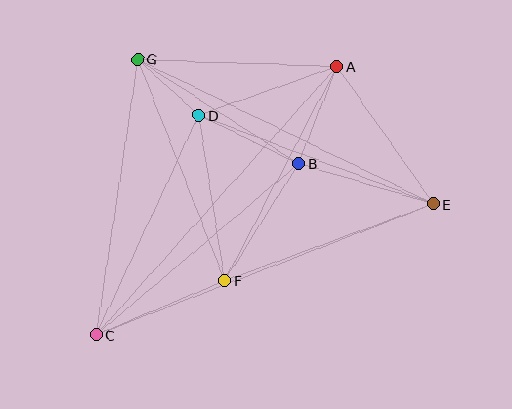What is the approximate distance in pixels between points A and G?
The distance between A and G is approximately 199 pixels.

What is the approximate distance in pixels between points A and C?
The distance between A and C is approximately 360 pixels.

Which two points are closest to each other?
Points D and G are closest to each other.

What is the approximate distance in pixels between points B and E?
The distance between B and E is approximately 140 pixels.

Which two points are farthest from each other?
Points C and E are farthest from each other.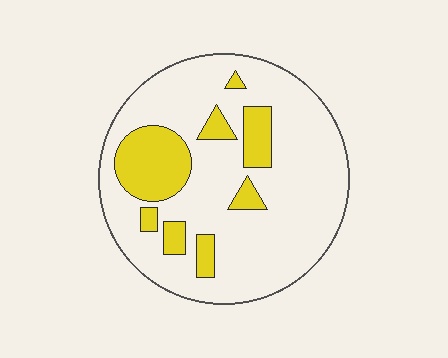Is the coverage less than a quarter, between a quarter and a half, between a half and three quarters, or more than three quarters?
Less than a quarter.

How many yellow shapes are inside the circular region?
8.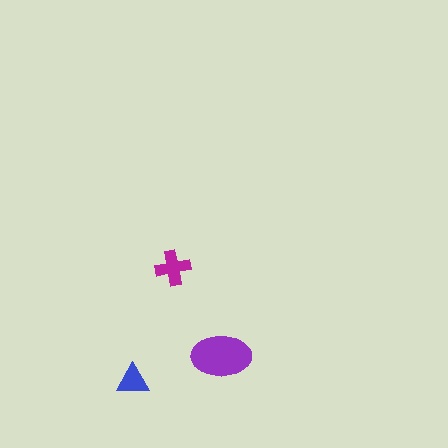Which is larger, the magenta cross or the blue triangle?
The magenta cross.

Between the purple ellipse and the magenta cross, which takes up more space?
The purple ellipse.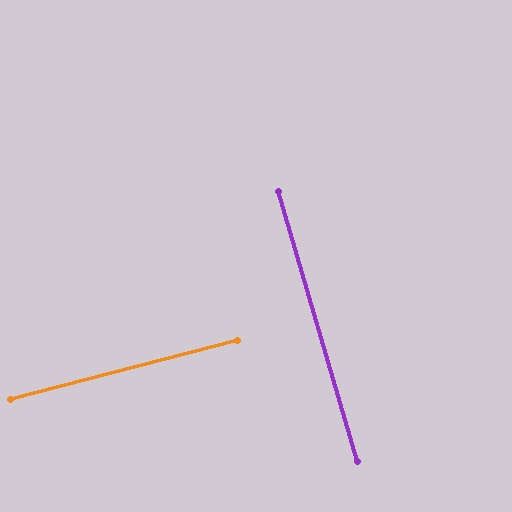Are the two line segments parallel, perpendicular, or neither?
Perpendicular — they meet at approximately 88°.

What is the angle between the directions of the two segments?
Approximately 88 degrees.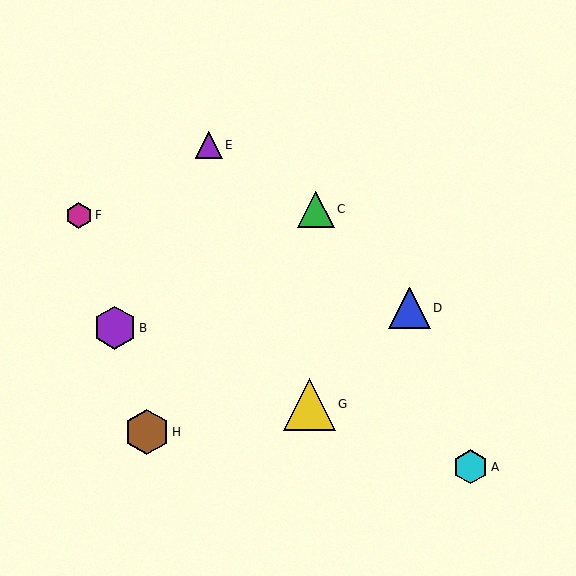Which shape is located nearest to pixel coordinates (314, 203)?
The green triangle (labeled C) at (316, 210) is nearest to that location.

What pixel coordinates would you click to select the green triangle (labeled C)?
Click at (316, 210) to select the green triangle C.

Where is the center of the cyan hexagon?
The center of the cyan hexagon is at (471, 467).